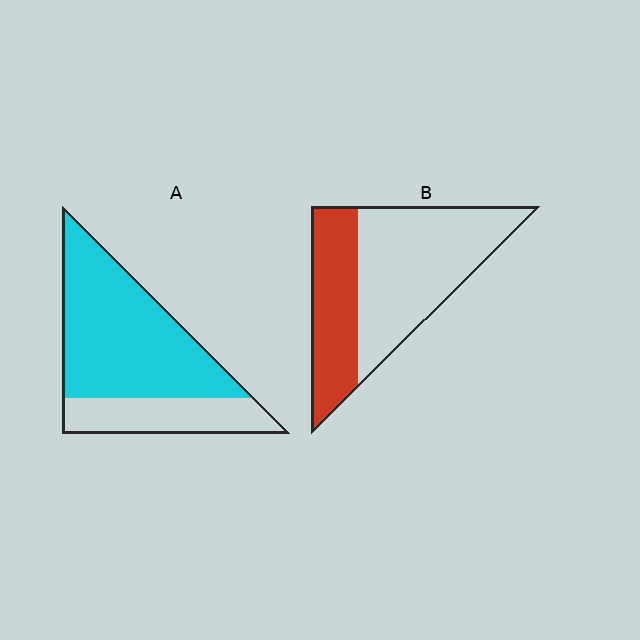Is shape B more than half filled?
No.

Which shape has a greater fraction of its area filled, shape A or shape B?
Shape A.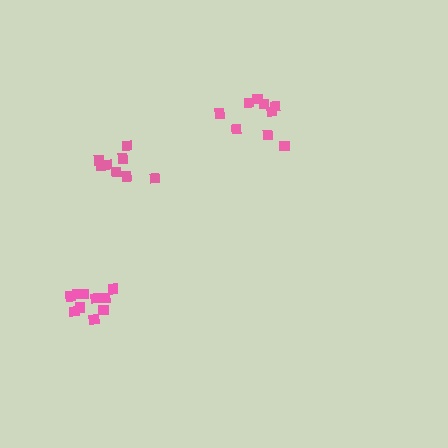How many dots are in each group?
Group 1: 10 dots, Group 2: 8 dots, Group 3: 9 dots (27 total).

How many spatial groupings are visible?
There are 3 spatial groupings.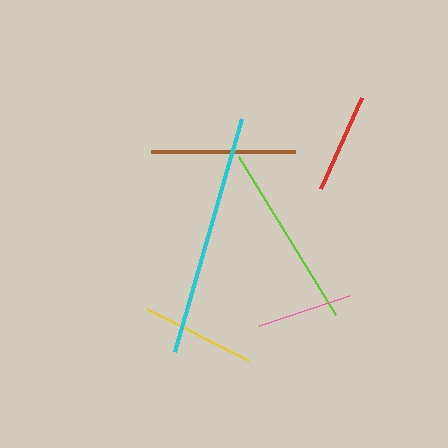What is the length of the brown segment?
The brown segment is approximately 143 pixels long.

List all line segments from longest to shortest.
From longest to shortest: cyan, lime, brown, yellow, red, pink.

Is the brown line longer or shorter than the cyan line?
The cyan line is longer than the brown line.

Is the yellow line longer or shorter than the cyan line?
The cyan line is longer than the yellow line.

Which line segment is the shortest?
The pink line is the shortest at approximately 95 pixels.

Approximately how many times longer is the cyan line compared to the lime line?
The cyan line is approximately 1.3 times the length of the lime line.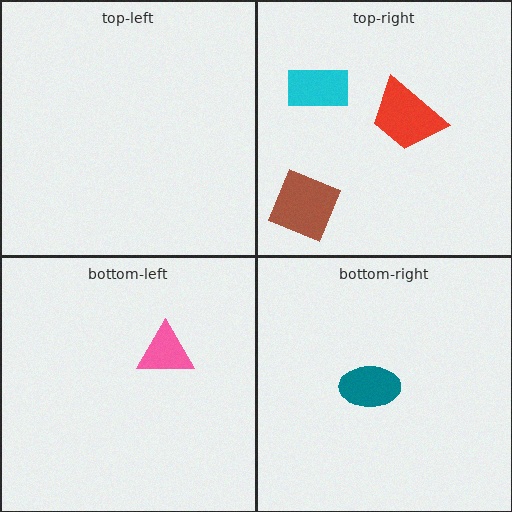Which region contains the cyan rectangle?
The top-right region.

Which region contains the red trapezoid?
The top-right region.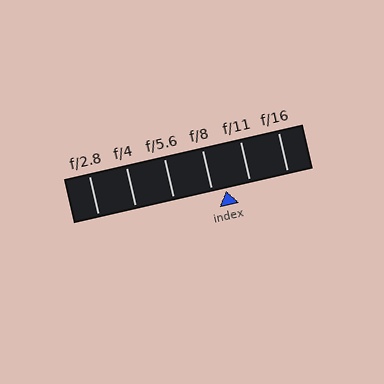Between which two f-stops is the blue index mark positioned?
The index mark is between f/8 and f/11.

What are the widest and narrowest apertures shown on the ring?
The widest aperture shown is f/2.8 and the narrowest is f/16.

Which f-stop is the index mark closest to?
The index mark is closest to f/8.